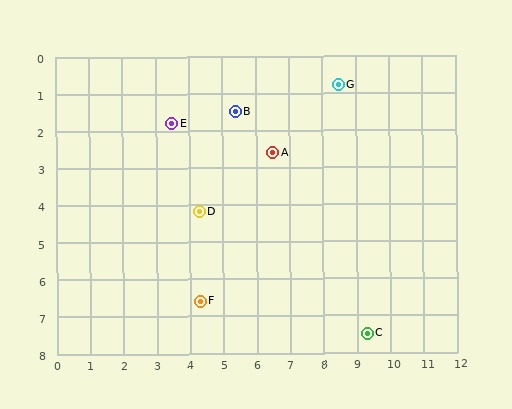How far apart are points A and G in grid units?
Points A and G are about 2.7 grid units apart.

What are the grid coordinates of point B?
Point B is at approximately (5.4, 1.5).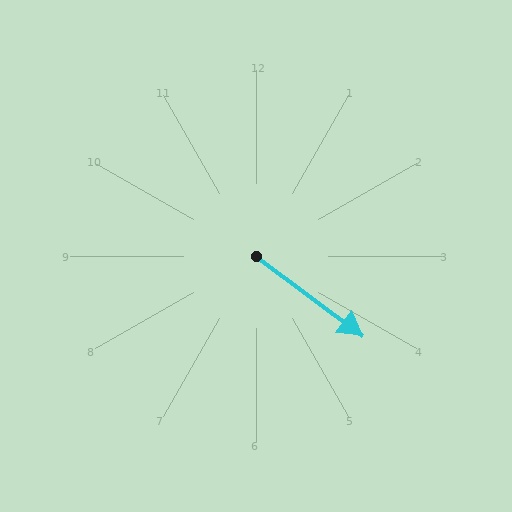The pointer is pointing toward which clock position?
Roughly 4 o'clock.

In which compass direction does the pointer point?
Southeast.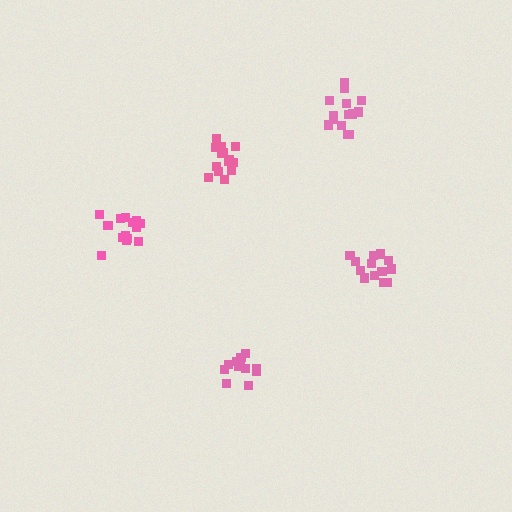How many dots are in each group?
Group 1: 14 dots, Group 2: 14 dots, Group 3: 15 dots, Group 4: 12 dots, Group 5: 14 dots (69 total).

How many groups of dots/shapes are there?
There are 5 groups.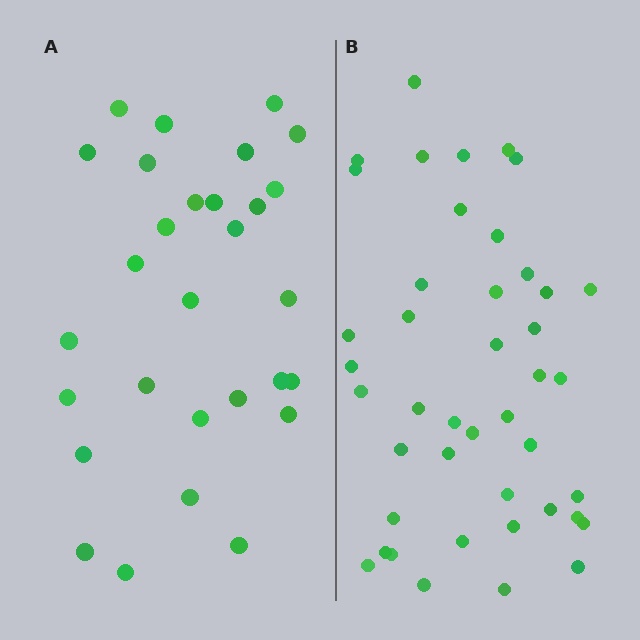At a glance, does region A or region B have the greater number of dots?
Region B (the right region) has more dots.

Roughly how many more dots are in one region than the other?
Region B has approximately 15 more dots than region A.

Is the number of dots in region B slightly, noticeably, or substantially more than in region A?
Region B has substantially more. The ratio is roughly 1.5 to 1.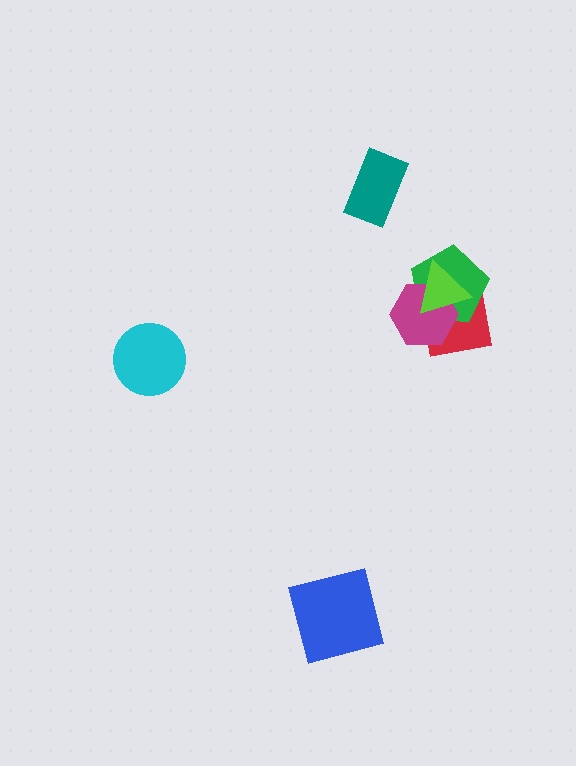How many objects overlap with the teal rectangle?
0 objects overlap with the teal rectangle.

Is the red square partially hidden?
Yes, it is partially covered by another shape.